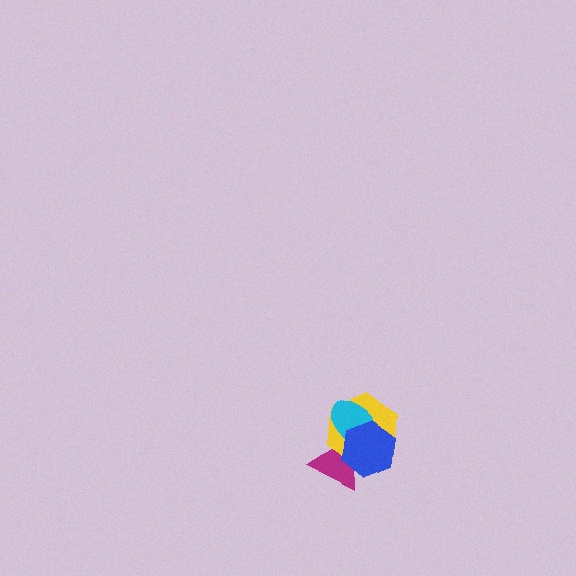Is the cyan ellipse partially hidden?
Yes, it is partially covered by another shape.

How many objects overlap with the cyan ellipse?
3 objects overlap with the cyan ellipse.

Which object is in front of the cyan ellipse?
The blue hexagon is in front of the cyan ellipse.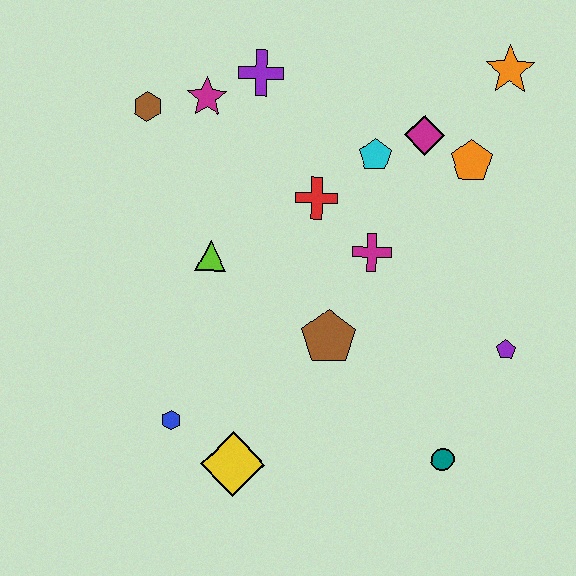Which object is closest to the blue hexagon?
The yellow diamond is closest to the blue hexagon.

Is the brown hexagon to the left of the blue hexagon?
Yes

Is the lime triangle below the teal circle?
No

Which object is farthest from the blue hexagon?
The orange star is farthest from the blue hexagon.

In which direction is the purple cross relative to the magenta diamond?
The purple cross is to the left of the magenta diamond.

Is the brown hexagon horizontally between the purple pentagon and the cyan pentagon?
No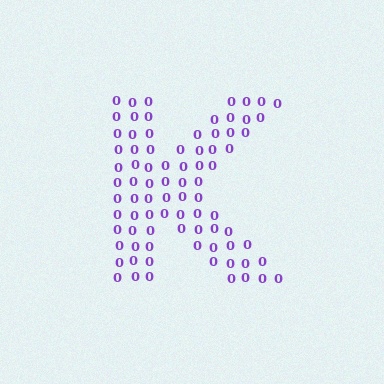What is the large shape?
The large shape is the letter K.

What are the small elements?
The small elements are digit 0's.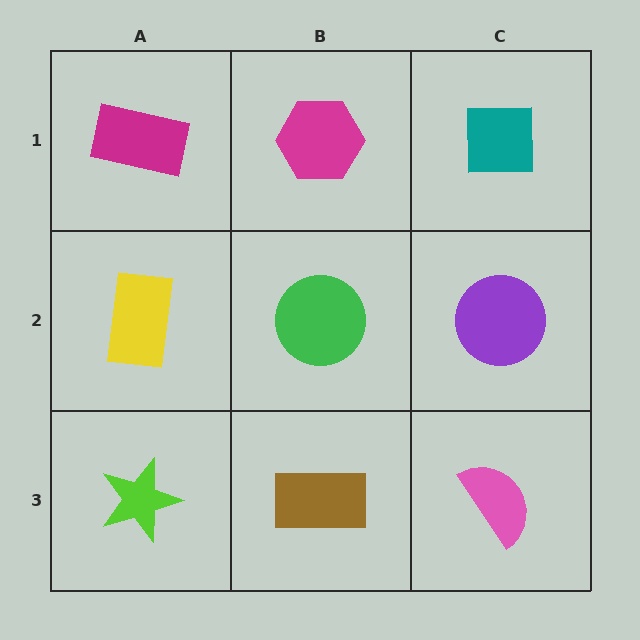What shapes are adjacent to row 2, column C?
A teal square (row 1, column C), a pink semicircle (row 3, column C), a green circle (row 2, column B).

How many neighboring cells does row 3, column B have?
3.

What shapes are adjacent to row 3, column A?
A yellow rectangle (row 2, column A), a brown rectangle (row 3, column B).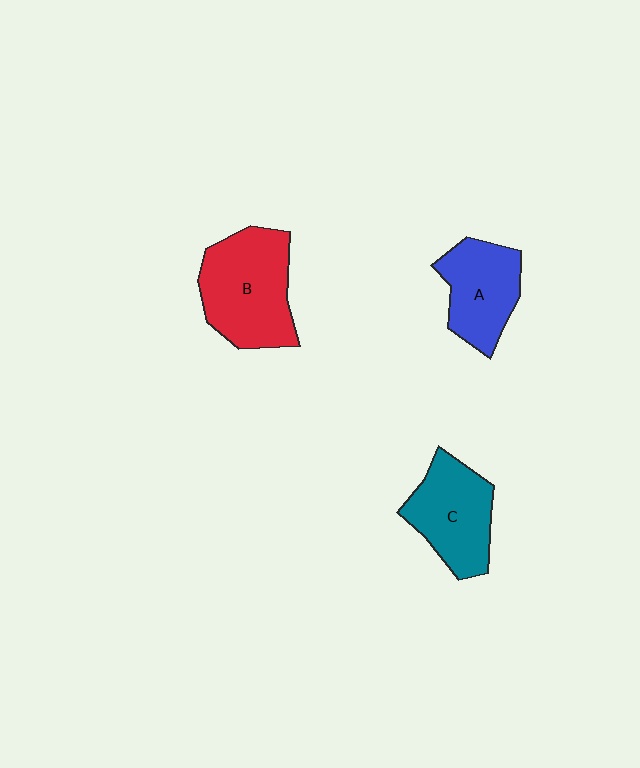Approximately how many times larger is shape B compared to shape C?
Approximately 1.3 times.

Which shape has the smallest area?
Shape A (blue).